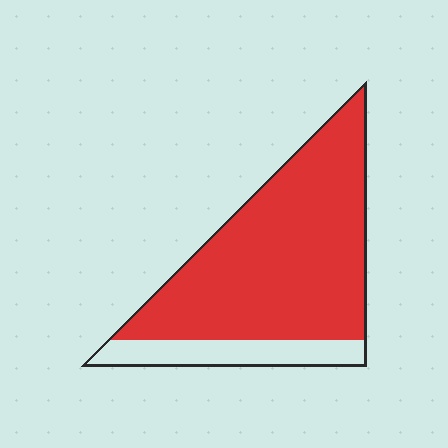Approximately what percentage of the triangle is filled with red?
Approximately 80%.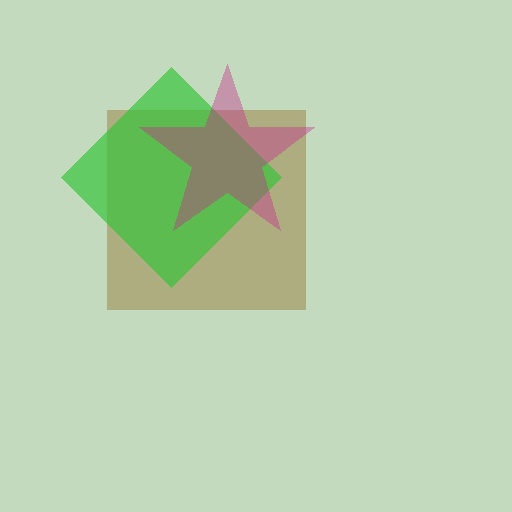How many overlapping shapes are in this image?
There are 3 overlapping shapes in the image.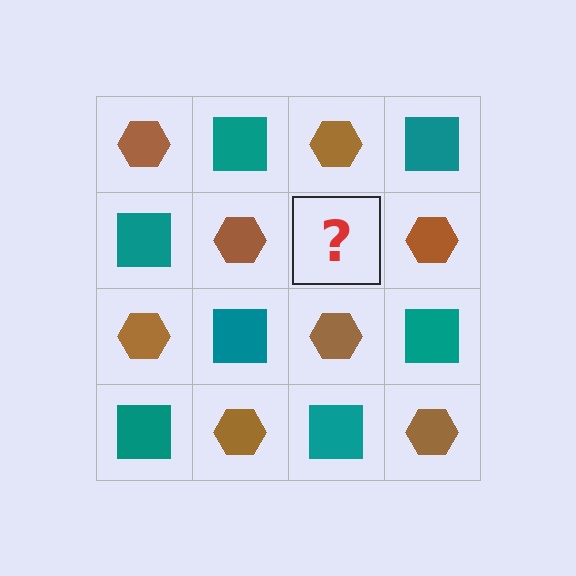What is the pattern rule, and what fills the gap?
The rule is that it alternates brown hexagon and teal square in a checkerboard pattern. The gap should be filled with a teal square.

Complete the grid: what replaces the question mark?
The question mark should be replaced with a teal square.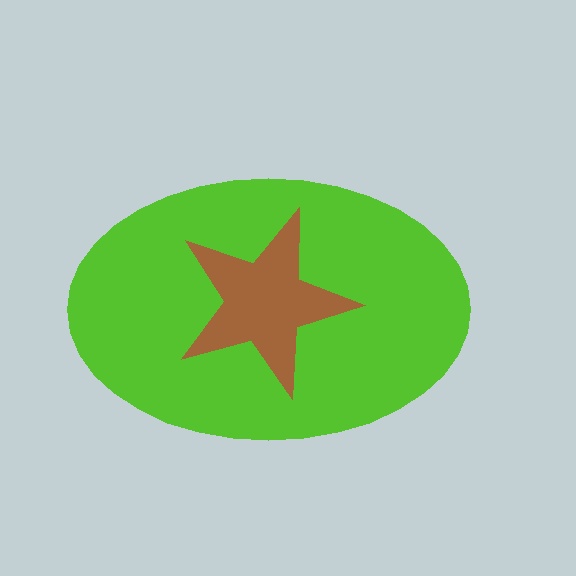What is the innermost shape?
The brown star.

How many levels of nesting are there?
2.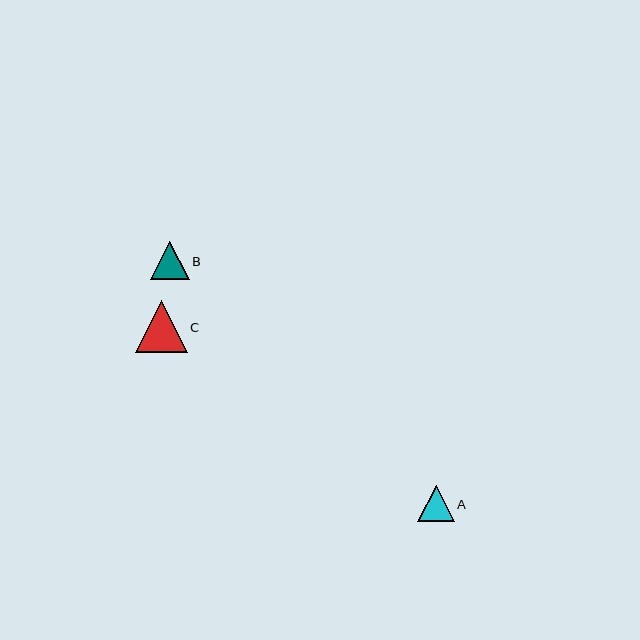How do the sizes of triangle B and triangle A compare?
Triangle B and triangle A are approximately the same size.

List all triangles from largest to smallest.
From largest to smallest: C, B, A.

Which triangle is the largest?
Triangle C is the largest with a size of approximately 52 pixels.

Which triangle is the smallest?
Triangle A is the smallest with a size of approximately 36 pixels.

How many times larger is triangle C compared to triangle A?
Triangle C is approximately 1.4 times the size of triangle A.